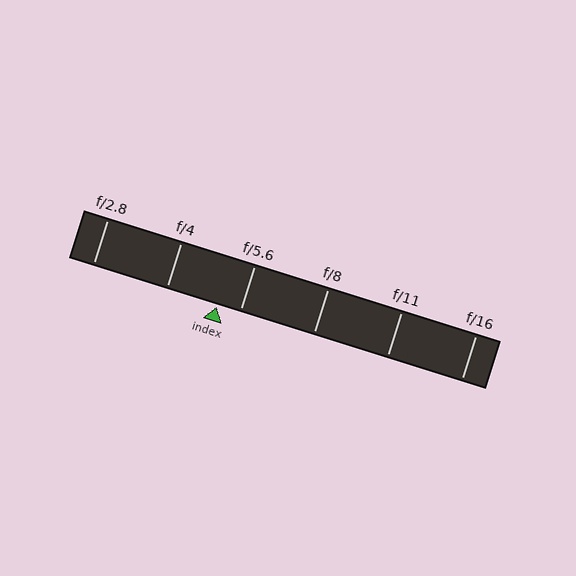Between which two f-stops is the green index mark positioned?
The index mark is between f/4 and f/5.6.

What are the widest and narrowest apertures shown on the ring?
The widest aperture shown is f/2.8 and the narrowest is f/16.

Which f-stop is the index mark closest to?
The index mark is closest to f/5.6.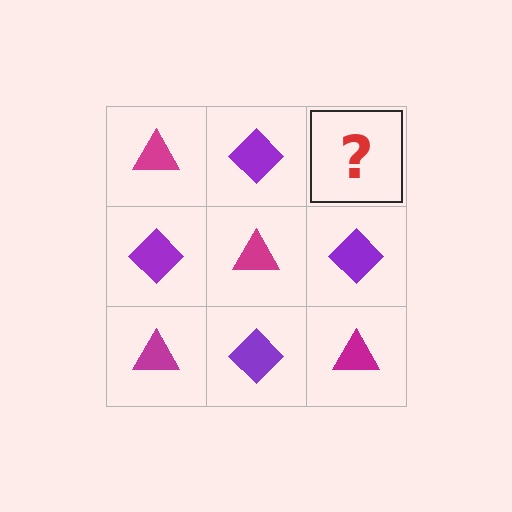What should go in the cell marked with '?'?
The missing cell should contain a magenta triangle.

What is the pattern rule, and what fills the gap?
The rule is that it alternates magenta triangle and purple diamond in a checkerboard pattern. The gap should be filled with a magenta triangle.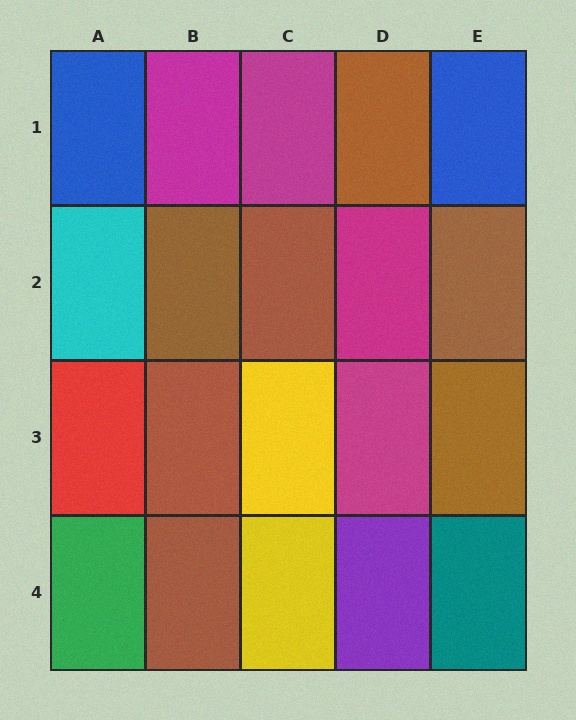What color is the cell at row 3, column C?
Yellow.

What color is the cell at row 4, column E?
Teal.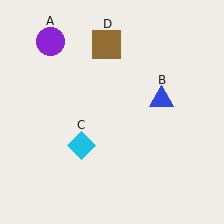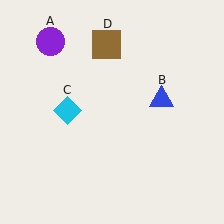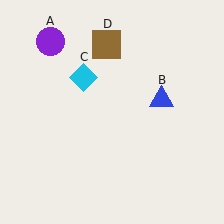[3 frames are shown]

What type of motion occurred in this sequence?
The cyan diamond (object C) rotated clockwise around the center of the scene.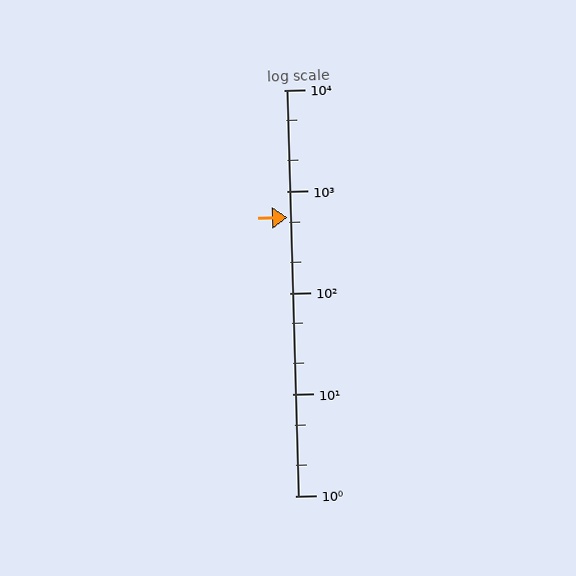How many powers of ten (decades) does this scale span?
The scale spans 4 decades, from 1 to 10000.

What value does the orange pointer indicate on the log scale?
The pointer indicates approximately 560.